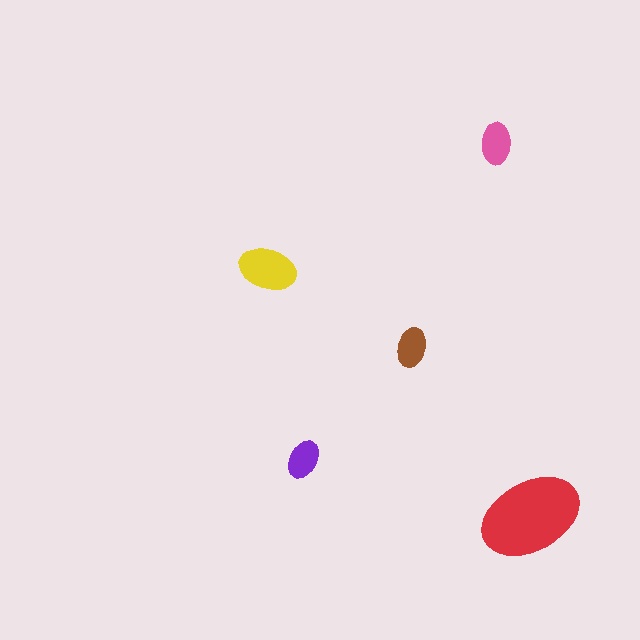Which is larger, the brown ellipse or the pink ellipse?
The pink one.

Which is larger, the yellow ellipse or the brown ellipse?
The yellow one.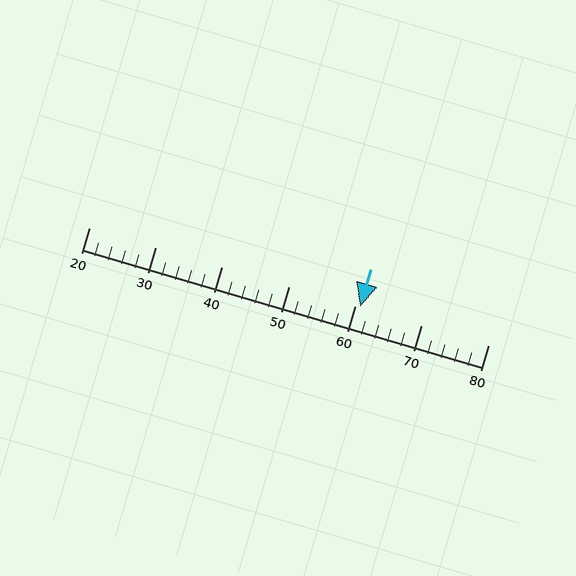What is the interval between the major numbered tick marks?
The major tick marks are spaced 10 units apart.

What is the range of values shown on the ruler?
The ruler shows values from 20 to 80.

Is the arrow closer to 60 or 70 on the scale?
The arrow is closer to 60.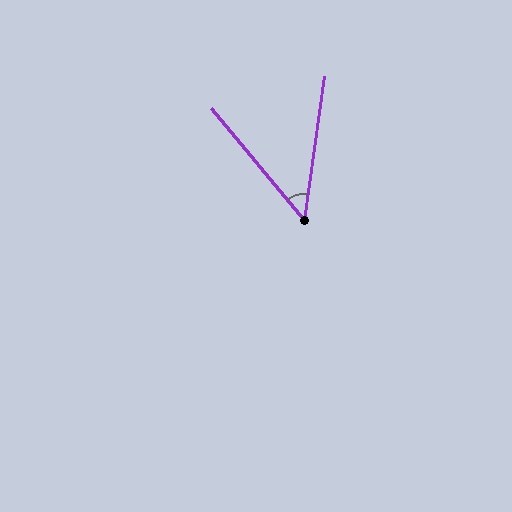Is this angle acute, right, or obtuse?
It is acute.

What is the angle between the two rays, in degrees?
Approximately 48 degrees.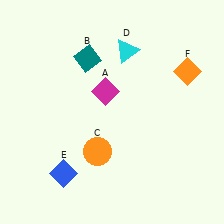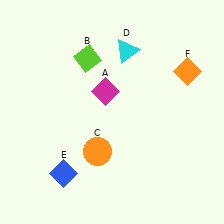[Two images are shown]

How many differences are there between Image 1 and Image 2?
There is 1 difference between the two images.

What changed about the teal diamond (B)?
In Image 1, B is teal. In Image 2, it changed to lime.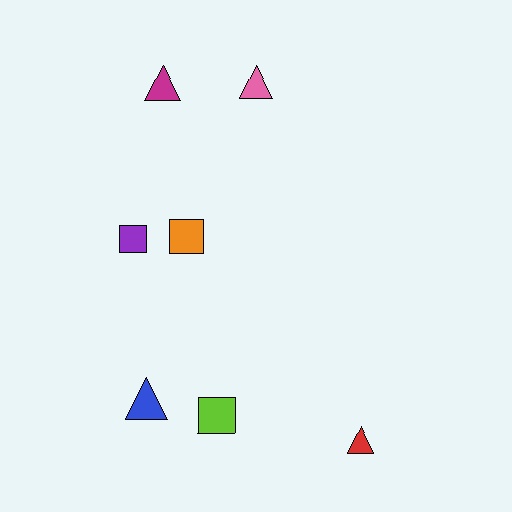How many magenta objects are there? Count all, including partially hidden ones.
There is 1 magenta object.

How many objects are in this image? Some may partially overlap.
There are 7 objects.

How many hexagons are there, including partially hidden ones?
There are no hexagons.